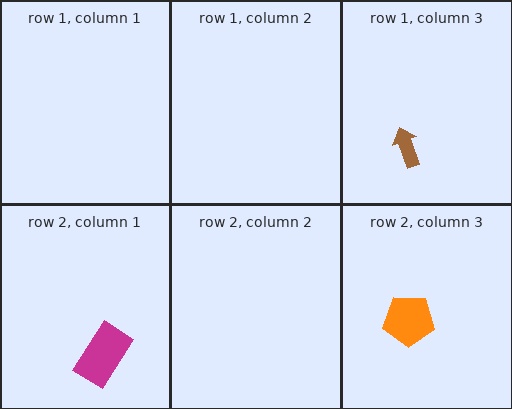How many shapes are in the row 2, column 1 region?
1.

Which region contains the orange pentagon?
The row 2, column 3 region.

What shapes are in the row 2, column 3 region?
The orange pentagon.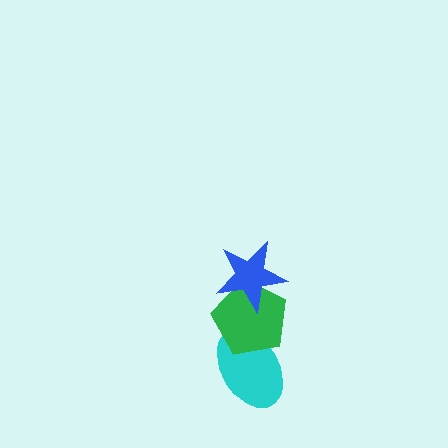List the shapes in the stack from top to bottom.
From top to bottom: the blue star, the green pentagon, the cyan ellipse.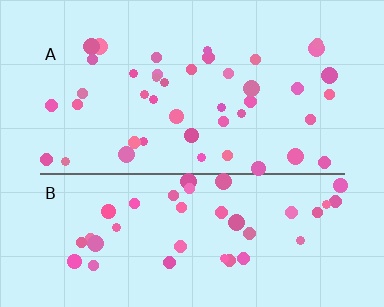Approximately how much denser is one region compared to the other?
Approximately 1.0× — region A over region B.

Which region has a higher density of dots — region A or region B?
A (the top).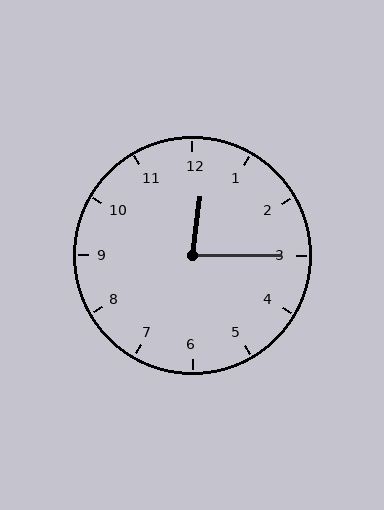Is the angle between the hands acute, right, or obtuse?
It is acute.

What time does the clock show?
12:15.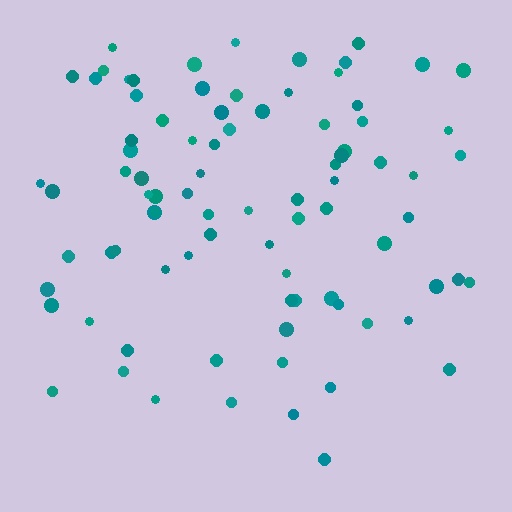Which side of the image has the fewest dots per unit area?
The bottom.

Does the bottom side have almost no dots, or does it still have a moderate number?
Still a moderate number, just noticeably fewer than the top.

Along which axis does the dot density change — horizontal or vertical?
Vertical.